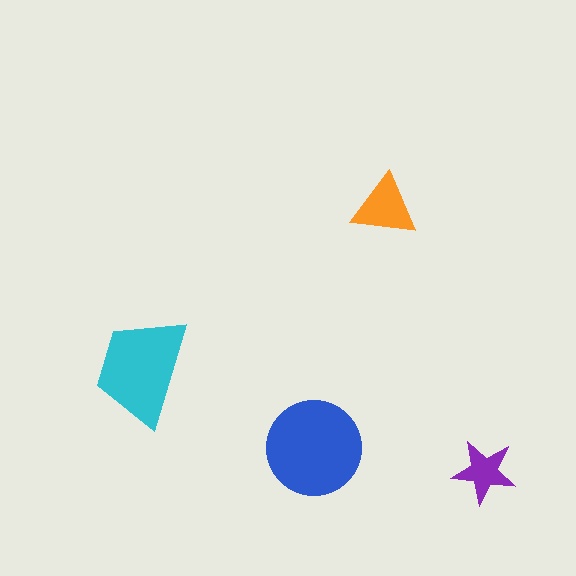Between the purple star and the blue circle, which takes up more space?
The blue circle.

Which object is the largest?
The blue circle.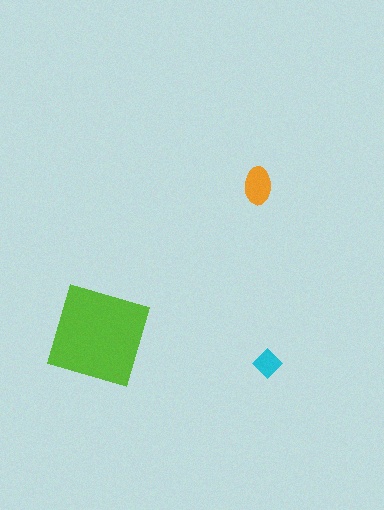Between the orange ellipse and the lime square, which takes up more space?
The lime square.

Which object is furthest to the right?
The cyan diamond is rightmost.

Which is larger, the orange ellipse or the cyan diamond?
The orange ellipse.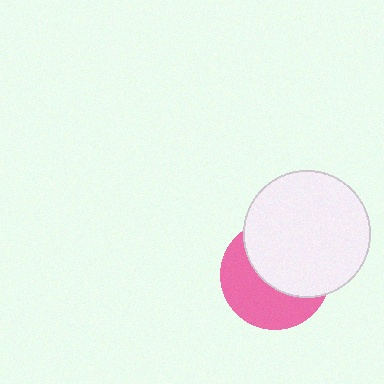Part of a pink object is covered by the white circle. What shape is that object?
It is a circle.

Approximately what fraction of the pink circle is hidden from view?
Roughly 53% of the pink circle is hidden behind the white circle.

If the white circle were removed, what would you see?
You would see the complete pink circle.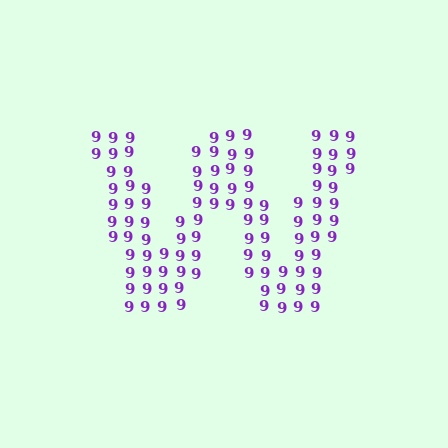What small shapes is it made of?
It is made of small digit 9's.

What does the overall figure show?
The overall figure shows the letter W.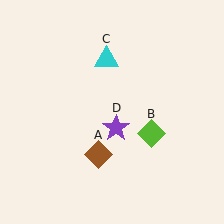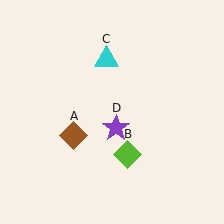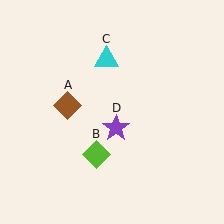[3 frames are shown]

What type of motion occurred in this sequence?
The brown diamond (object A), lime diamond (object B) rotated clockwise around the center of the scene.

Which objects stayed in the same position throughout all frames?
Cyan triangle (object C) and purple star (object D) remained stationary.